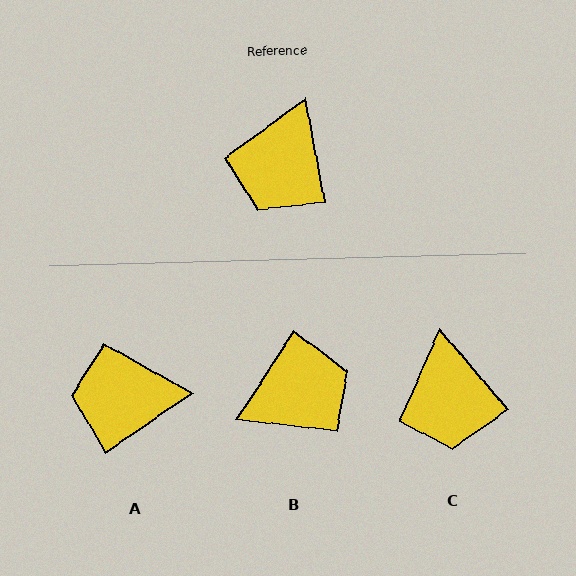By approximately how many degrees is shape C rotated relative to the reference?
Approximately 30 degrees counter-clockwise.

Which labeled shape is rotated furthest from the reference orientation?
B, about 137 degrees away.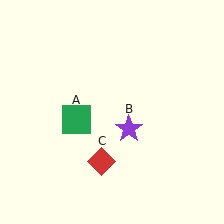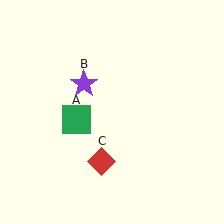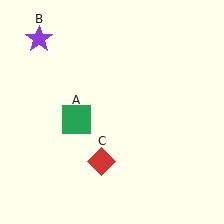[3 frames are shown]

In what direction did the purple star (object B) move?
The purple star (object B) moved up and to the left.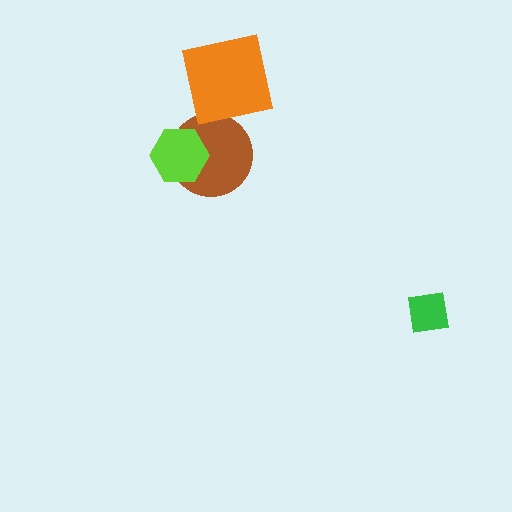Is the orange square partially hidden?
No, no other shape covers it.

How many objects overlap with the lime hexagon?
1 object overlaps with the lime hexagon.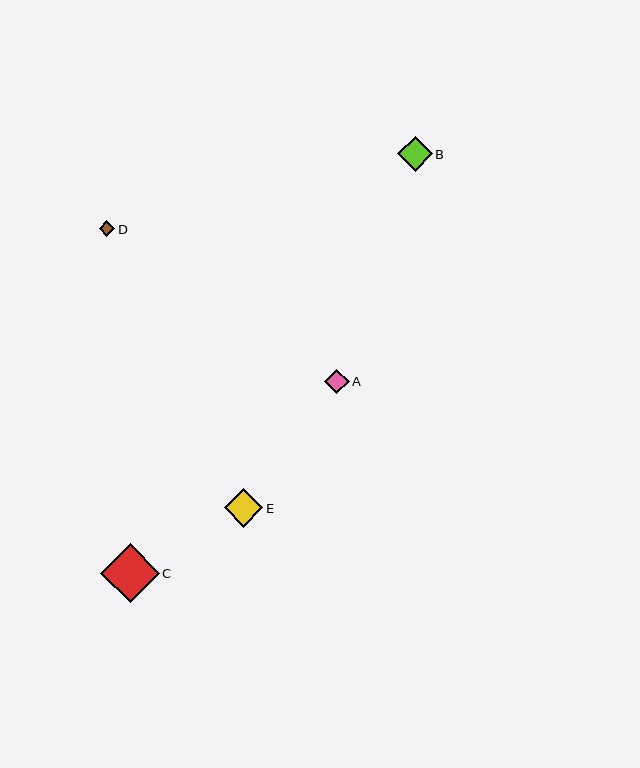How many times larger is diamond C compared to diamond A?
Diamond C is approximately 2.4 times the size of diamond A.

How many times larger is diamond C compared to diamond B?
Diamond C is approximately 1.7 times the size of diamond B.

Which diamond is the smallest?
Diamond D is the smallest with a size of approximately 15 pixels.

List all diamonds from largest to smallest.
From largest to smallest: C, E, B, A, D.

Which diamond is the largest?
Diamond C is the largest with a size of approximately 59 pixels.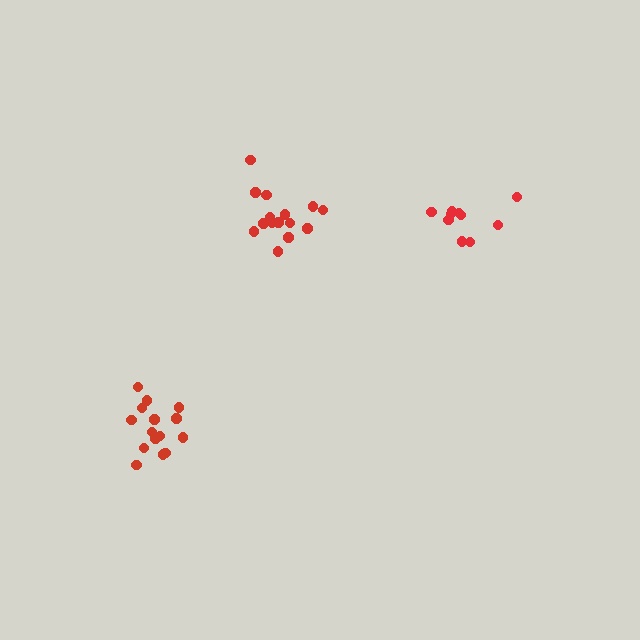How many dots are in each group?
Group 1: 15 dots, Group 2: 10 dots, Group 3: 15 dots (40 total).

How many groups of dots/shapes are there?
There are 3 groups.